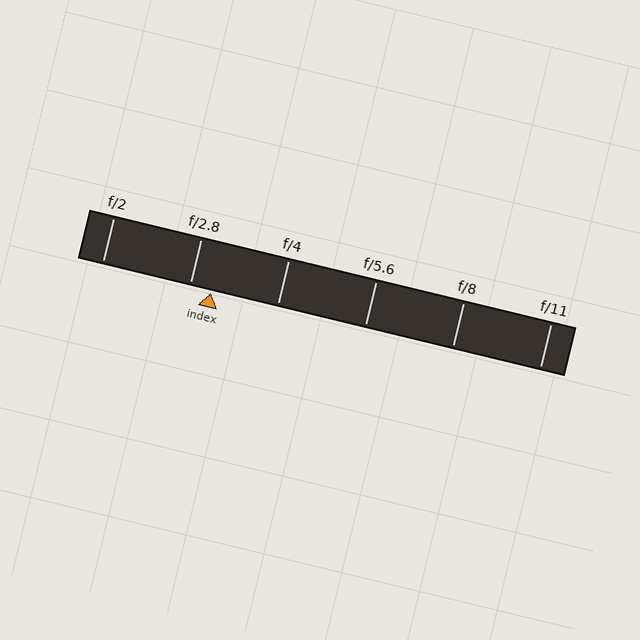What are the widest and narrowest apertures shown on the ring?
The widest aperture shown is f/2 and the narrowest is f/11.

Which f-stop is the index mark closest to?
The index mark is closest to f/2.8.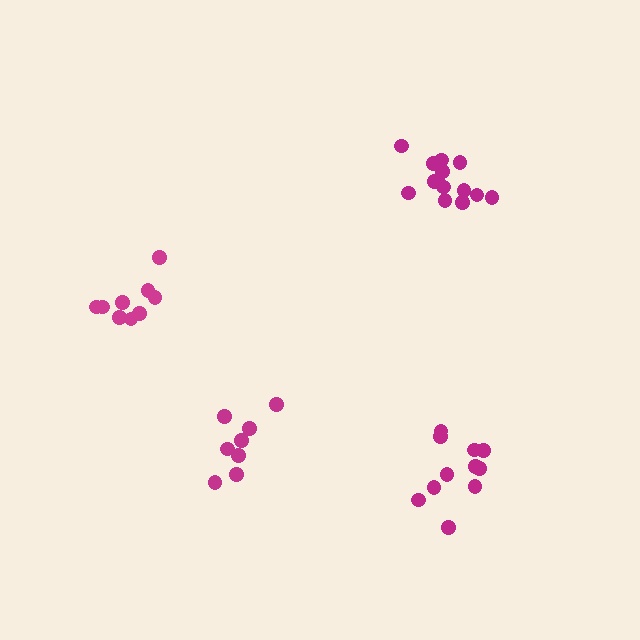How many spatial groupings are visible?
There are 4 spatial groupings.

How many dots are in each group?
Group 1: 9 dots, Group 2: 8 dots, Group 3: 11 dots, Group 4: 14 dots (42 total).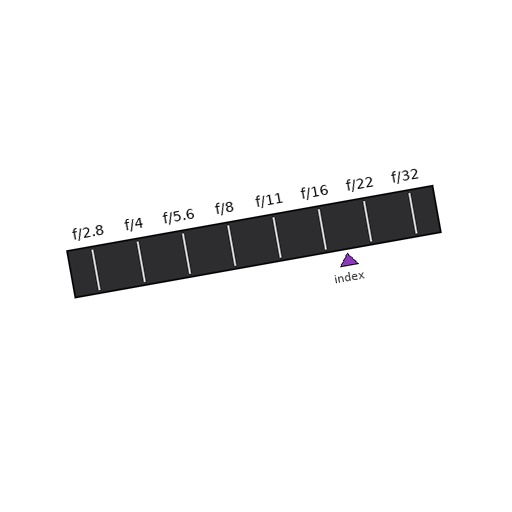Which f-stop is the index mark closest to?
The index mark is closest to f/16.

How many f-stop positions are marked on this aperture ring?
There are 8 f-stop positions marked.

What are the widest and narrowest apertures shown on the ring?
The widest aperture shown is f/2.8 and the narrowest is f/32.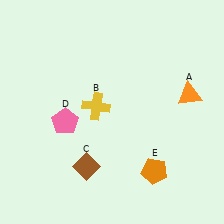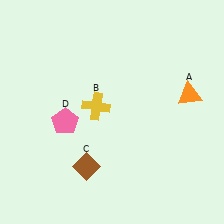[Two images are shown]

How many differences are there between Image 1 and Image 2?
There is 1 difference between the two images.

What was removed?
The orange pentagon (E) was removed in Image 2.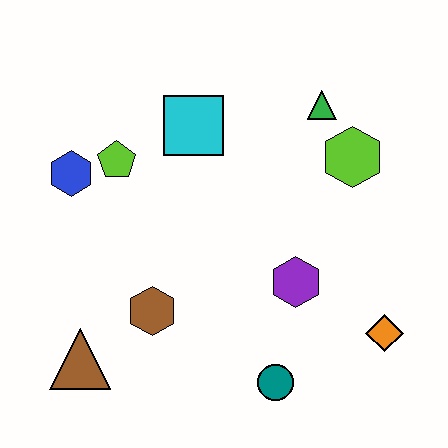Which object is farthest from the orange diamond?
The blue hexagon is farthest from the orange diamond.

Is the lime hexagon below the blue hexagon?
No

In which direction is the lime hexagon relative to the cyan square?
The lime hexagon is to the right of the cyan square.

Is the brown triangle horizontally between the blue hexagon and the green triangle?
Yes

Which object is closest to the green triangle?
The lime hexagon is closest to the green triangle.